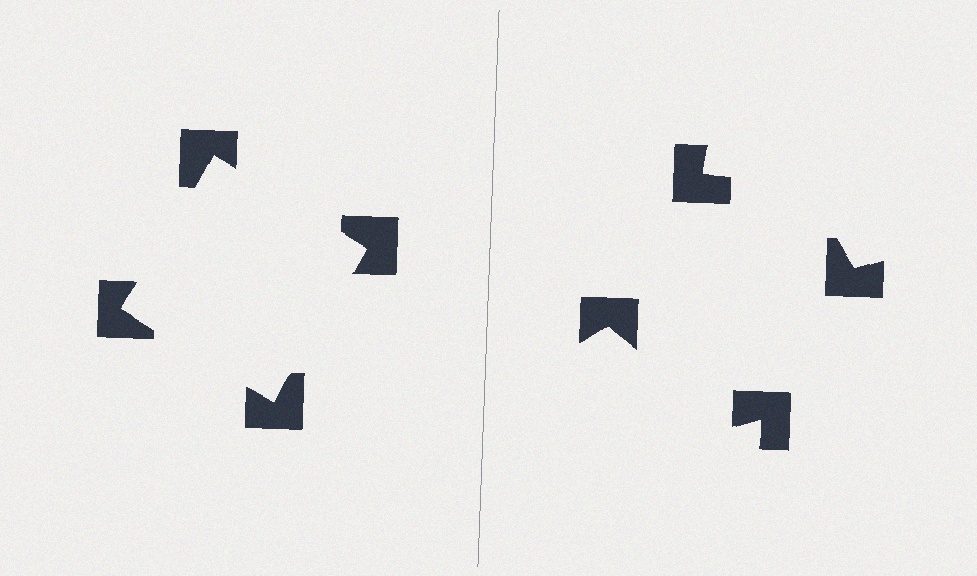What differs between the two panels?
The notched squares are positioned identically on both sides; only the wedge orientations differ. On the left they align to a square; on the right they are misaligned.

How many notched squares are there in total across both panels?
8 — 4 on each side.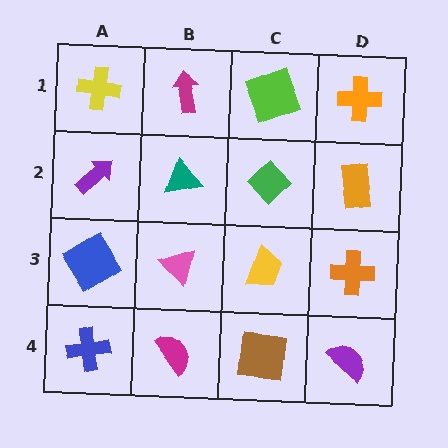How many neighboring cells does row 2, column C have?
4.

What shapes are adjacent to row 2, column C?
A lime square (row 1, column C), a yellow trapezoid (row 3, column C), a teal triangle (row 2, column B), an orange rectangle (row 2, column D).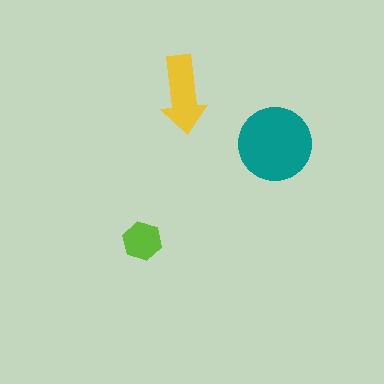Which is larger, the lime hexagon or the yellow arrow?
The yellow arrow.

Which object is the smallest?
The lime hexagon.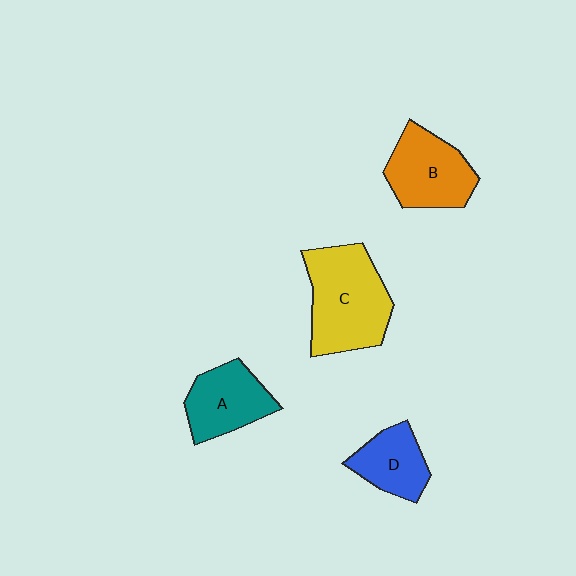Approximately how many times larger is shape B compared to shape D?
Approximately 1.4 times.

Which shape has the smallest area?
Shape D (blue).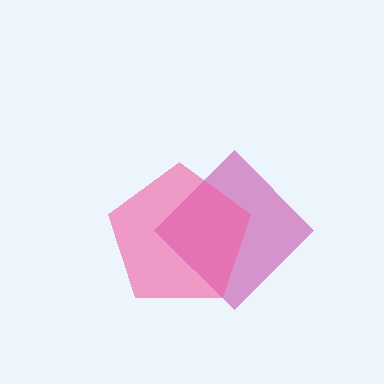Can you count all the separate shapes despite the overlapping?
Yes, there are 2 separate shapes.